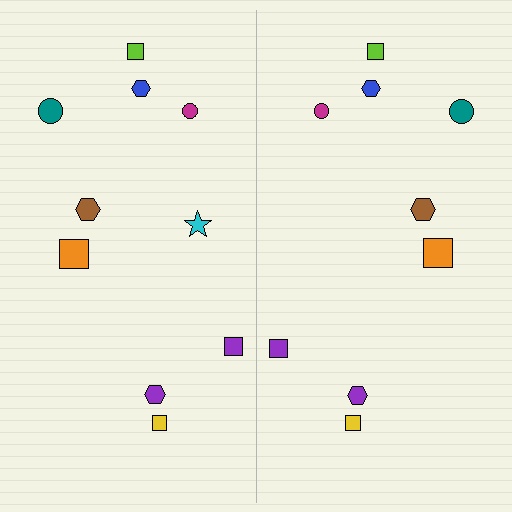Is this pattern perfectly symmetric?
No, the pattern is not perfectly symmetric. A cyan star is missing from the right side.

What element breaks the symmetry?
A cyan star is missing from the right side.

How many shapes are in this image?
There are 19 shapes in this image.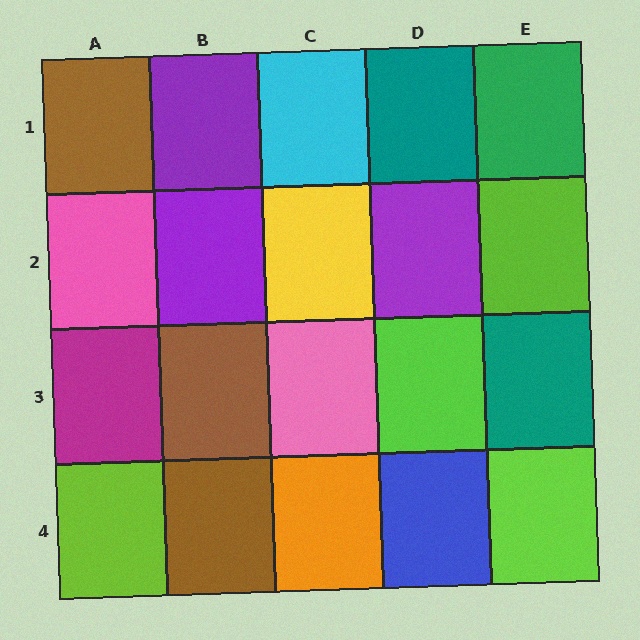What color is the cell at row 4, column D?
Blue.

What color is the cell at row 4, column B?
Brown.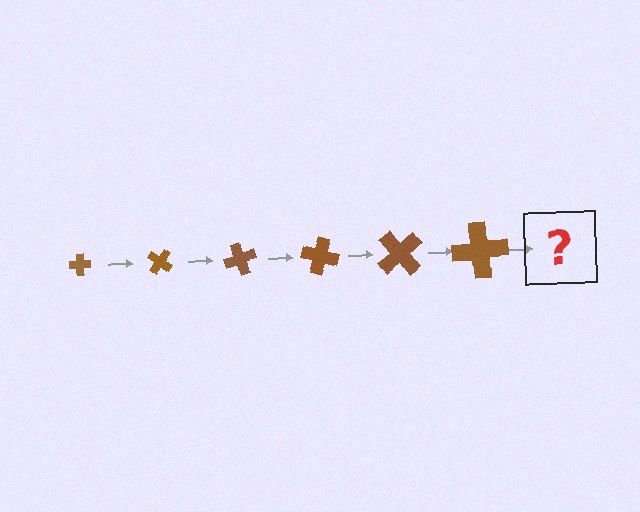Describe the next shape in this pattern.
It should be a cross, larger than the previous one and rotated 210 degrees from the start.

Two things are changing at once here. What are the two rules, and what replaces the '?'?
The two rules are that the cross grows larger each step and it rotates 35 degrees each step. The '?' should be a cross, larger than the previous one and rotated 210 degrees from the start.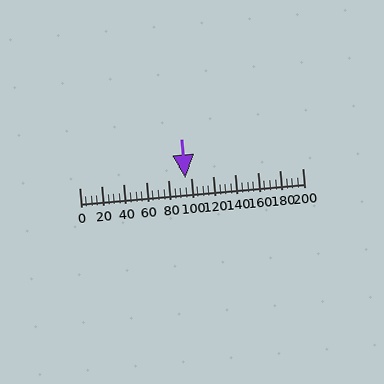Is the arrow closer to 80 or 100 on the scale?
The arrow is closer to 100.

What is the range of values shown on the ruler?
The ruler shows values from 0 to 200.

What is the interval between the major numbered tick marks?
The major tick marks are spaced 20 units apart.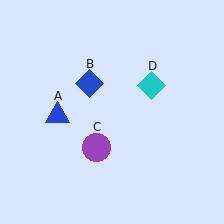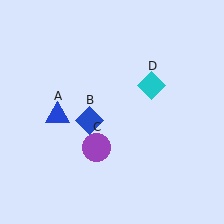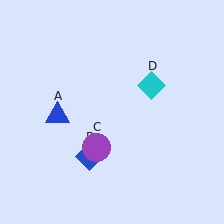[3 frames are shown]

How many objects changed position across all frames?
1 object changed position: blue diamond (object B).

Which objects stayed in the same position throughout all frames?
Blue triangle (object A) and purple circle (object C) and cyan diamond (object D) remained stationary.